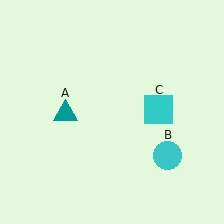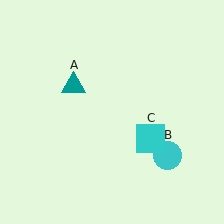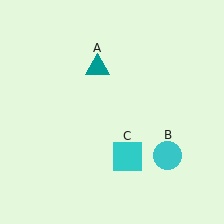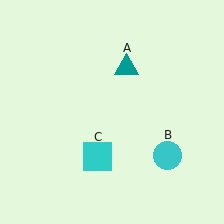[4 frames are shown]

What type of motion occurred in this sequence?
The teal triangle (object A), cyan square (object C) rotated clockwise around the center of the scene.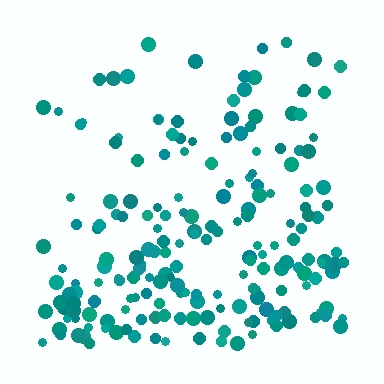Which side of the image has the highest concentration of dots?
The bottom.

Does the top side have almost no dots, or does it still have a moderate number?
Still a moderate number, just noticeably fewer than the bottom.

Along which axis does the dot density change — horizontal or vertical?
Vertical.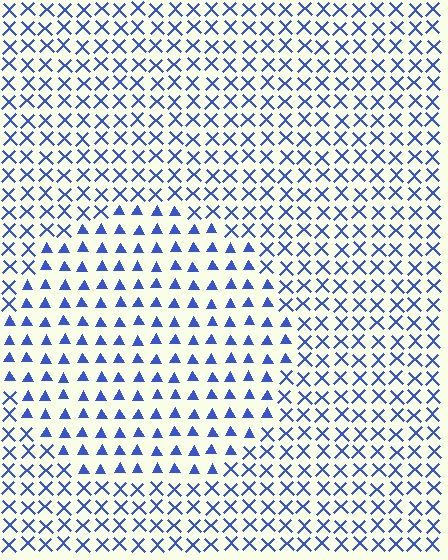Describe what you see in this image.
The image is filled with small blue elements arranged in a uniform grid. A circle-shaped region contains triangles, while the surrounding area contains X marks. The boundary is defined purely by the change in element shape.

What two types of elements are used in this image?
The image uses triangles inside the circle region and X marks outside it.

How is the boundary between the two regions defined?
The boundary is defined by a change in element shape: triangles inside vs. X marks outside. All elements share the same color and spacing.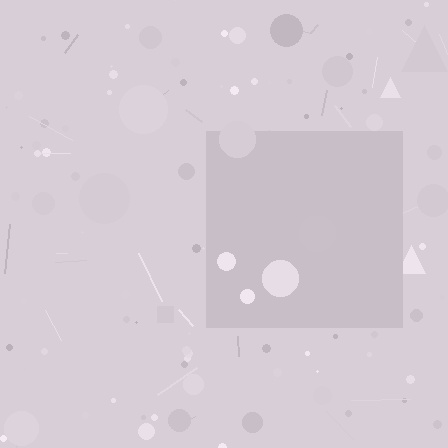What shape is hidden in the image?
A square is hidden in the image.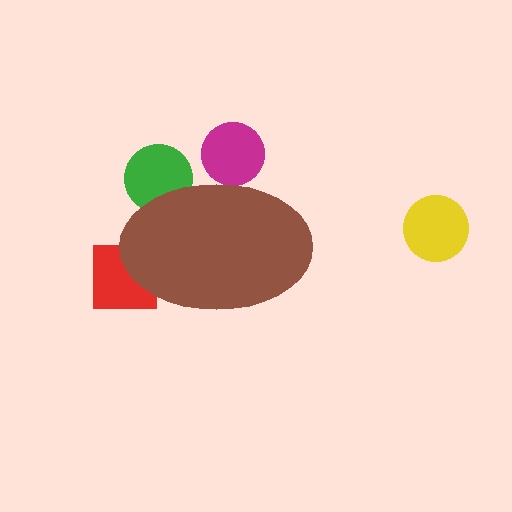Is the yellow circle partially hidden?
No, the yellow circle is fully visible.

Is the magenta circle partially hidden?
Yes, the magenta circle is partially hidden behind the brown ellipse.